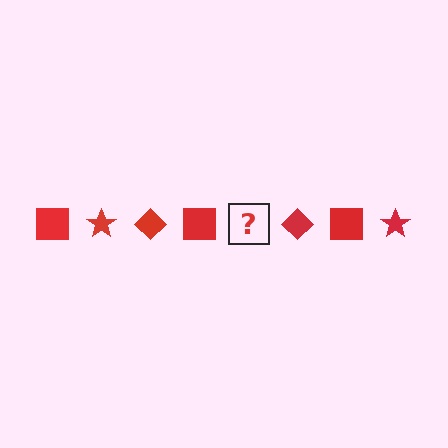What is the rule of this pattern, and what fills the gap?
The rule is that the pattern cycles through square, star, diamond shapes in red. The gap should be filled with a red star.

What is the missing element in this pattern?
The missing element is a red star.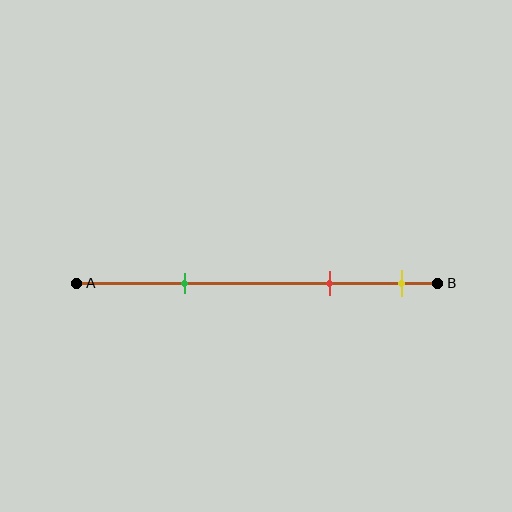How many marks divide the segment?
There are 3 marks dividing the segment.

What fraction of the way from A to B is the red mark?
The red mark is approximately 70% (0.7) of the way from A to B.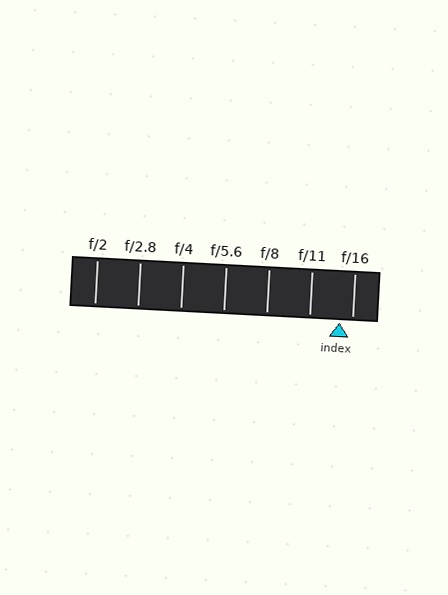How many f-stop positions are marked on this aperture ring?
There are 7 f-stop positions marked.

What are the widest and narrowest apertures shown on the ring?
The widest aperture shown is f/2 and the narrowest is f/16.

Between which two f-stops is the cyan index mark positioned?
The index mark is between f/11 and f/16.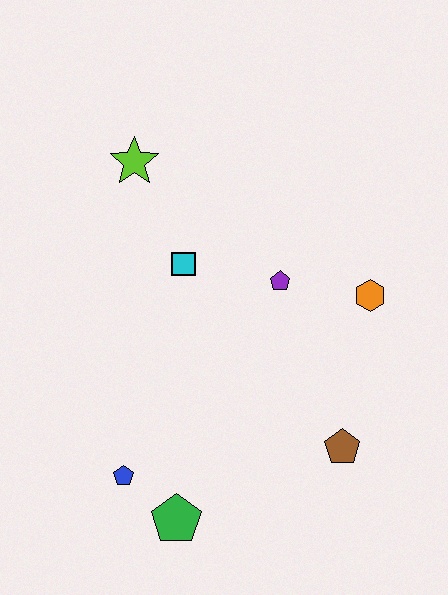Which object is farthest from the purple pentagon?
The green pentagon is farthest from the purple pentagon.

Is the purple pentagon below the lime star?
Yes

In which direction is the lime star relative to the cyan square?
The lime star is above the cyan square.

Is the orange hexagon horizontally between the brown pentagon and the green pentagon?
No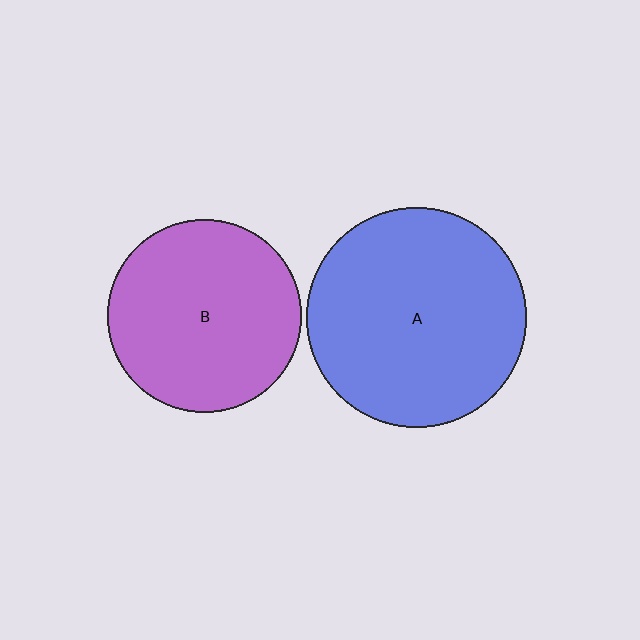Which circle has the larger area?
Circle A (blue).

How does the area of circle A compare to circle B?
Approximately 1.3 times.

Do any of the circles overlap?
No, none of the circles overlap.